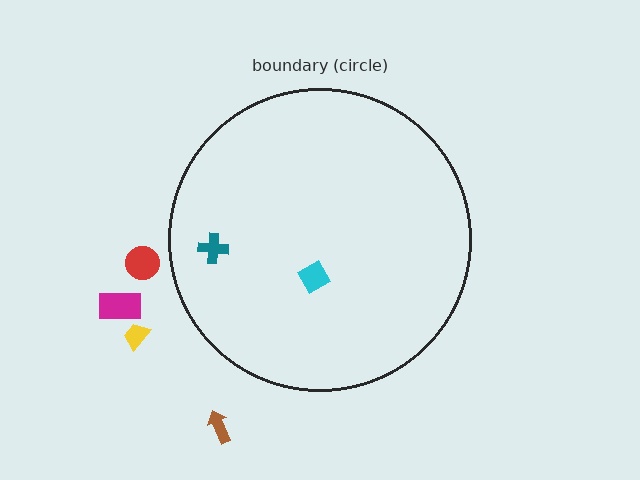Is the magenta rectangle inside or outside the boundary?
Outside.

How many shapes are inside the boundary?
2 inside, 4 outside.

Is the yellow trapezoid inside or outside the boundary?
Outside.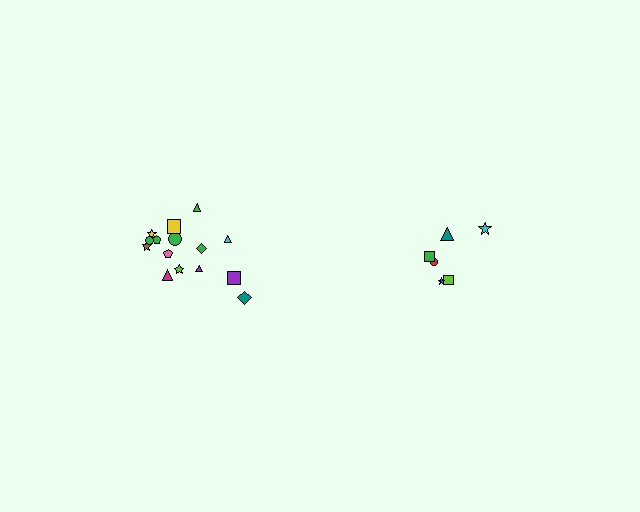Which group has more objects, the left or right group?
The left group.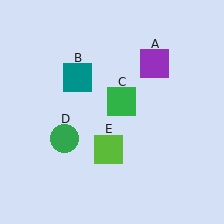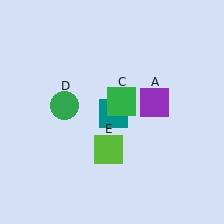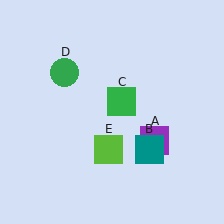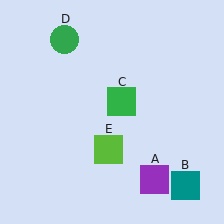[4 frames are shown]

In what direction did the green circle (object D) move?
The green circle (object D) moved up.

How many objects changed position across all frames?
3 objects changed position: purple square (object A), teal square (object B), green circle (object D).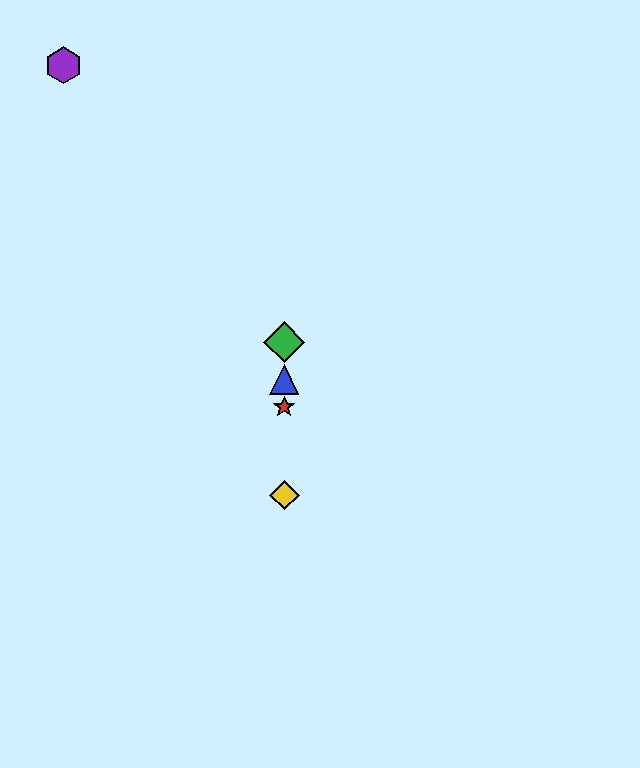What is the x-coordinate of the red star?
The red star is at x≈284.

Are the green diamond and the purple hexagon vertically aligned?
No, the green diamond is at x≈284 and the purple hexagon is at x≈63.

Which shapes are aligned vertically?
The red star, the blue triangle, the green diamond, the yellow diamond are aligned vertically.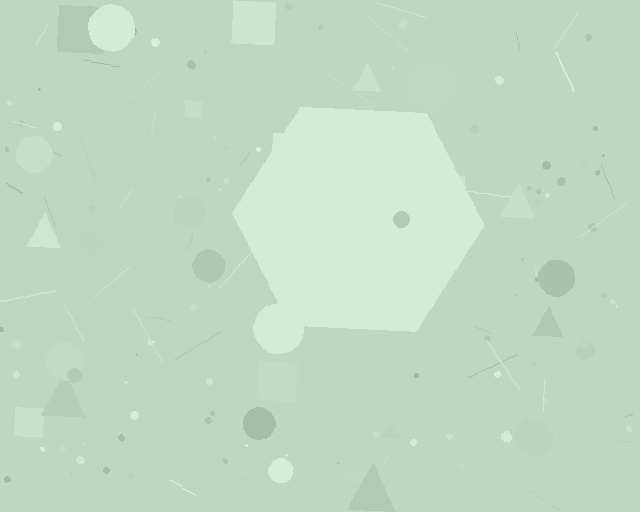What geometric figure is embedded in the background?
A hexagon is embedded in the background.